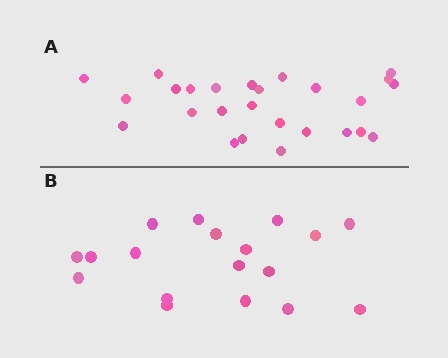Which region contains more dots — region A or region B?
Region A (the top region) has more dots.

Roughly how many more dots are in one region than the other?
Region A has roughly 8 or so more dots than region B.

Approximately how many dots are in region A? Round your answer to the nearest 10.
About 30 dots. (The exact count is 26, which rounds to 30.)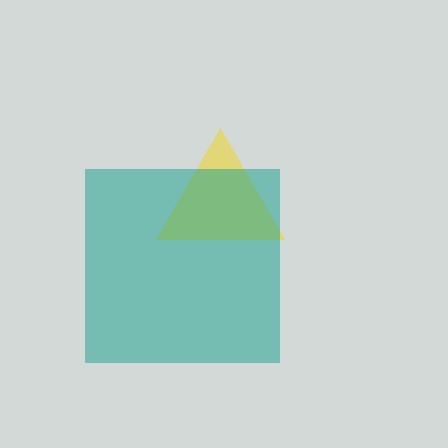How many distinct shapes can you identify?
There are 2 distinct shapes: a yellow triangle, a teal square.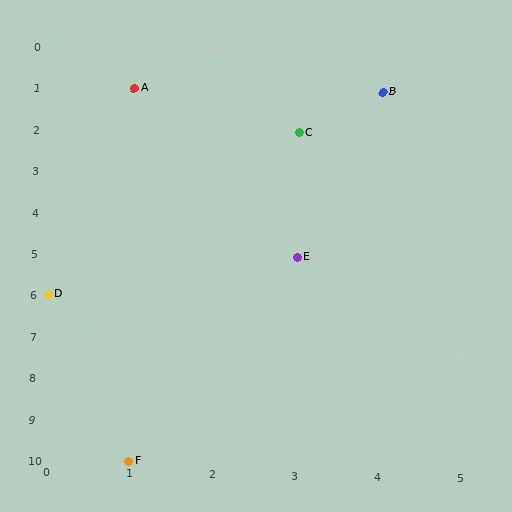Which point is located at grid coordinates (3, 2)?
Point C is at (3, 2).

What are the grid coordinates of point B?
Point B is at grid coordinates (4, 1).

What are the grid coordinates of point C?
Point C is at grid coordinates (3, 2).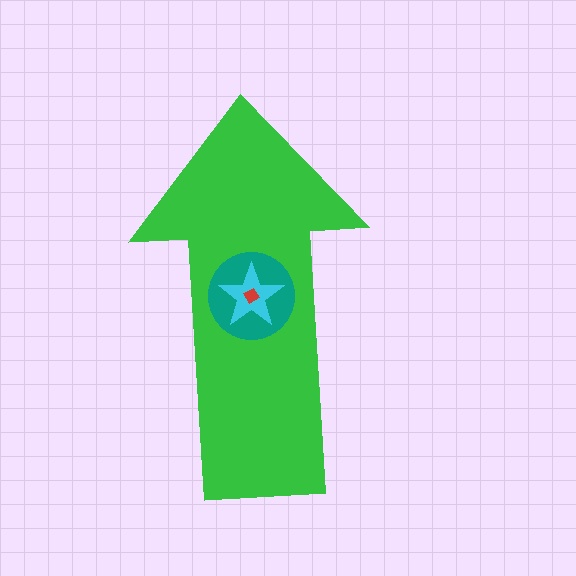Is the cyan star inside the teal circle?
Yes.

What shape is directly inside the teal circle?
The cyan star.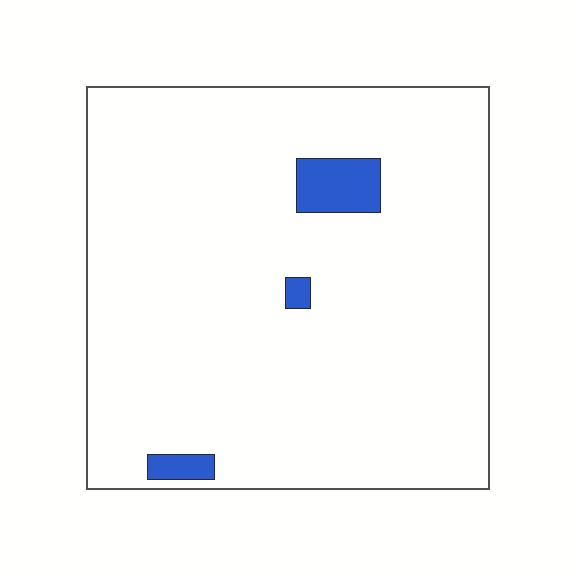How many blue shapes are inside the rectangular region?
3.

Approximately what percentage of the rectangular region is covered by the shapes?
Approximately 5%.